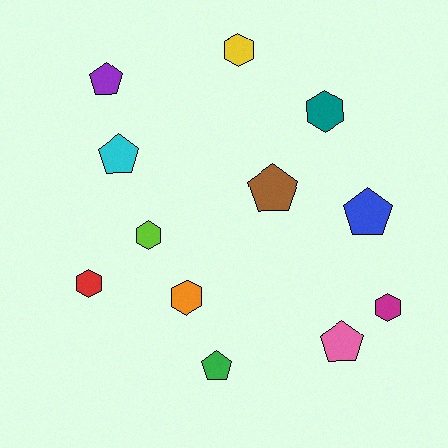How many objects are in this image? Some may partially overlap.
There are 12 objects.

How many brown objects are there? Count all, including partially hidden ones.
There is 1 brown object.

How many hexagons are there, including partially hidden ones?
There are 6 hexagons.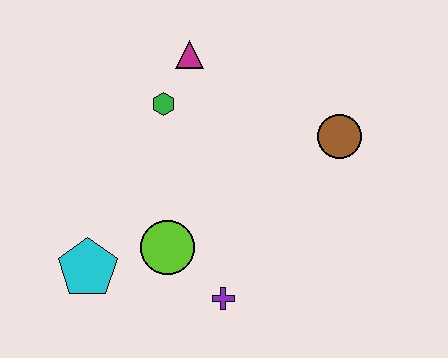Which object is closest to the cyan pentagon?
The lime circle is closest to the cyan pentagon.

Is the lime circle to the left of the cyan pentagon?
No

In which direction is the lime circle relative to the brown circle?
The lime circle is to the left of the brown circle.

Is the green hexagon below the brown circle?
No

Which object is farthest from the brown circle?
The cyan pentagon is farthest from the brown circle.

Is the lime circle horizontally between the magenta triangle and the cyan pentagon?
Yes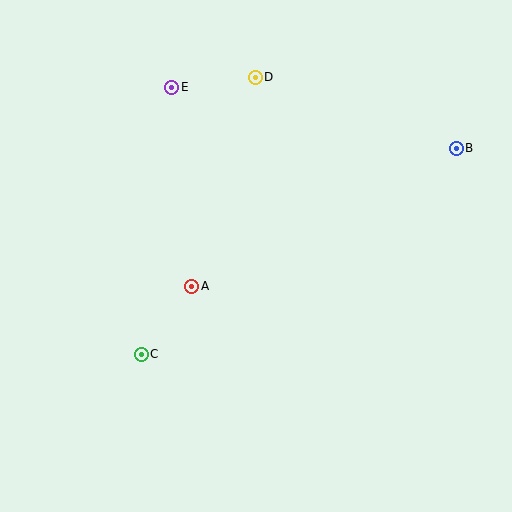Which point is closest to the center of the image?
Point A at (192, 286) is closest to the center.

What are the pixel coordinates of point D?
Point D is at (255, 77).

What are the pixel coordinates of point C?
Point C is at (141, 354).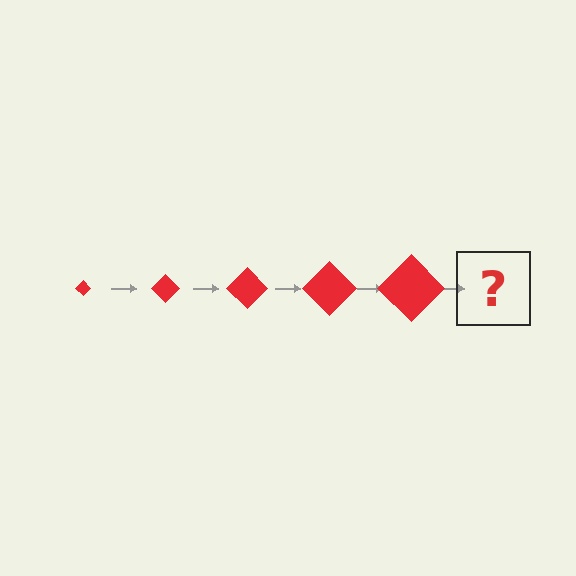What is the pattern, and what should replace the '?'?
The pattern is that the diamond gets progressively larger each step. The '?' should be a red diamond, larger than the previous one.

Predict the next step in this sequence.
The next step is a red diamond, larger than the previous one.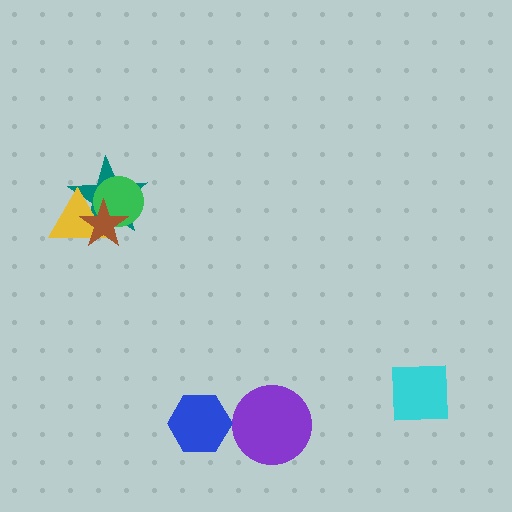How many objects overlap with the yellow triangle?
3 objects overlap with the yellow triangle.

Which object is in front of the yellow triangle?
The brown star is in front of the yellow triangle.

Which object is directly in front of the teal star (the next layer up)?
The green circle is directly in front of the teal star.